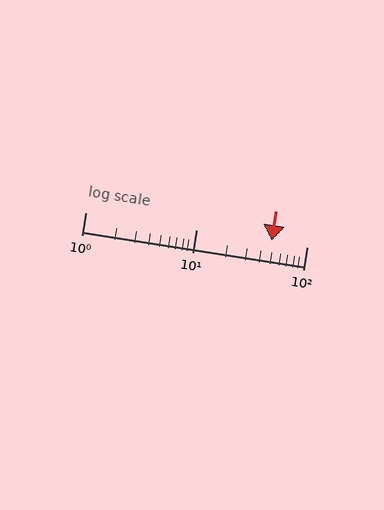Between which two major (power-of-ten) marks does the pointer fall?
The pointer is between 10 and 100.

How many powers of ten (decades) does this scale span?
The scale spans 2 decades, from 1 to 100.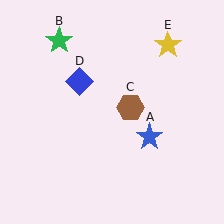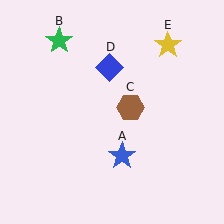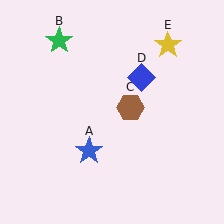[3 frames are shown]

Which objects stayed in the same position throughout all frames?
Green star (object B) and brown hexagon (object C) and yellow star (object E) remained stationary.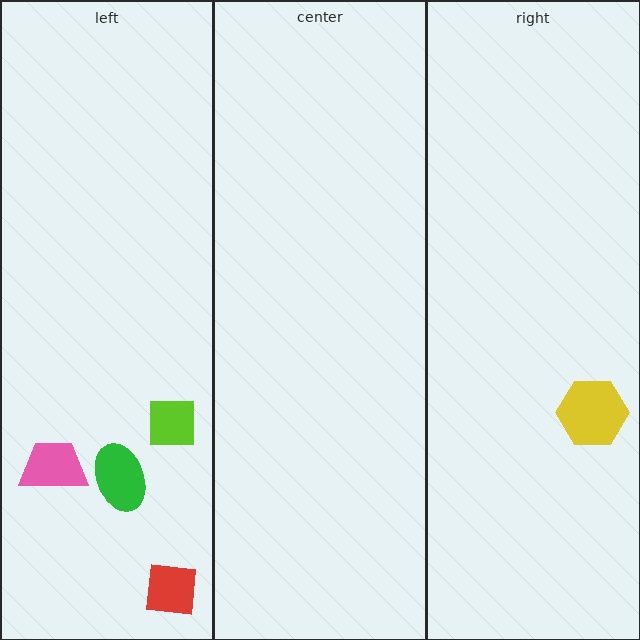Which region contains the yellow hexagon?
The right region.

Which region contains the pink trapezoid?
The left region.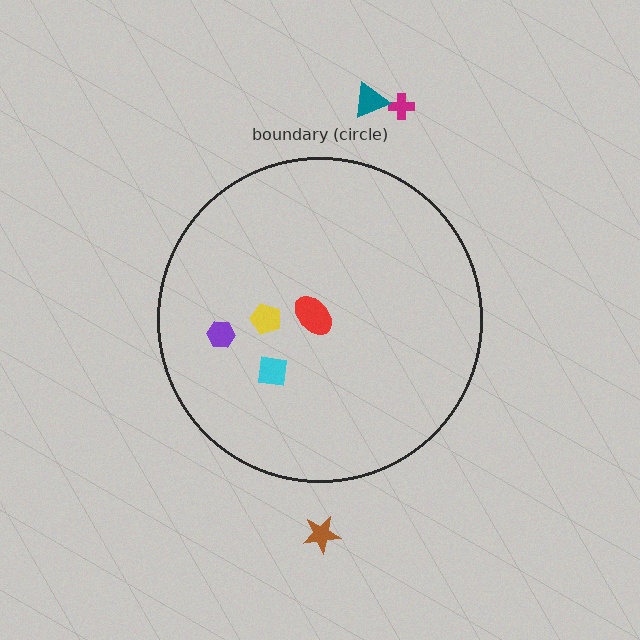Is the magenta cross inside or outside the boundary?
Outside.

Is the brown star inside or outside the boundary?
Outside.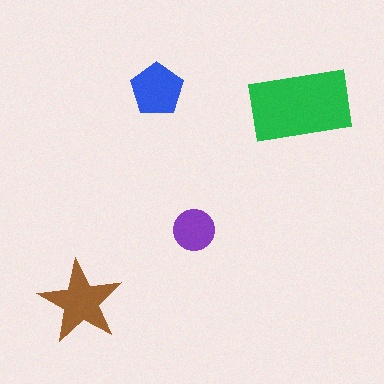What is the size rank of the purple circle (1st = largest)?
4th.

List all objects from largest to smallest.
The green rectangle, the brown star, the blue pentagon, the purple circle.